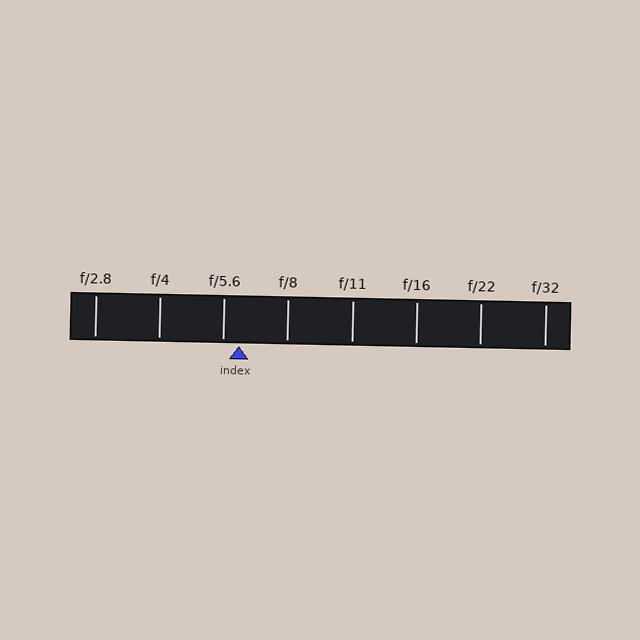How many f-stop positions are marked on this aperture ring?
There are 8 f-stop positions marked.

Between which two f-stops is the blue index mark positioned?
The index mark is between f/5.6 and f/8.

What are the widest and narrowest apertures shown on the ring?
The widest aperture shown is f/2.8 and the narrowest is f/32.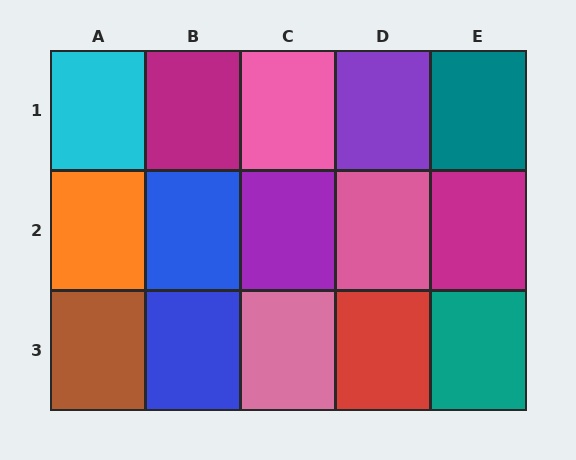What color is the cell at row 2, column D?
Pink.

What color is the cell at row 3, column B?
Blue.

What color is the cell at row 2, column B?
Blue.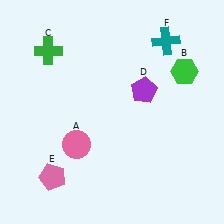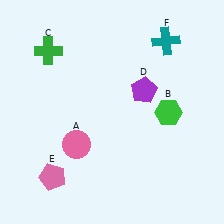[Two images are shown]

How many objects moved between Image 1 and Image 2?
1 object moved between the two images.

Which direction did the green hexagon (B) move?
The green hexagon (B) moved down.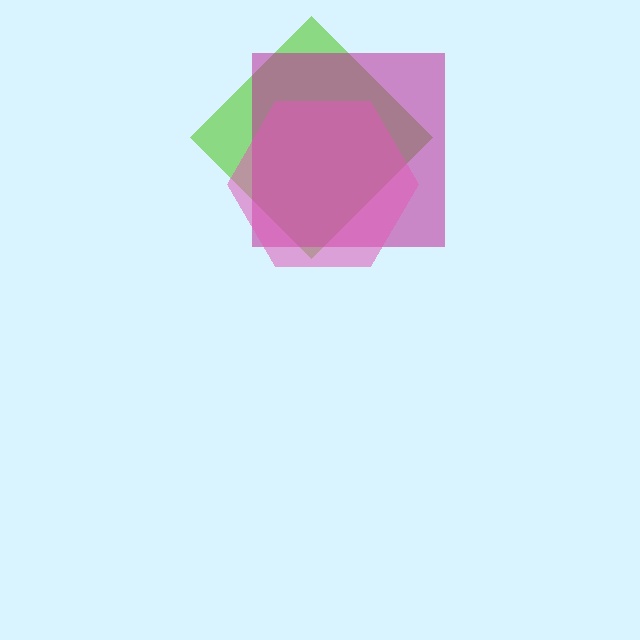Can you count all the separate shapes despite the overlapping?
Yes, there are 3 separate shapes.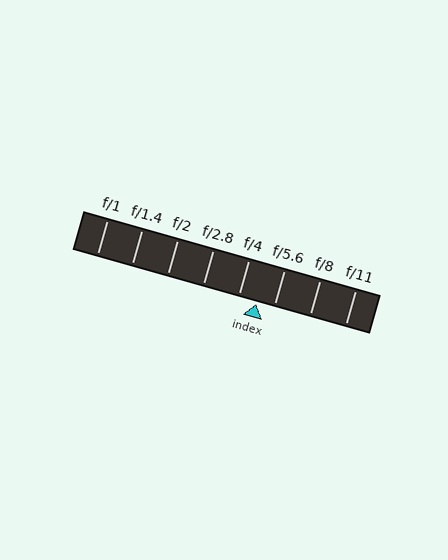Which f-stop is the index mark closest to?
The index mark is closest to f/5.6.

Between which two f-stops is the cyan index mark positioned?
The index mark is between f/4 and f/5.6.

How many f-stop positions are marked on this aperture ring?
There are 8 f-stop positions marked.